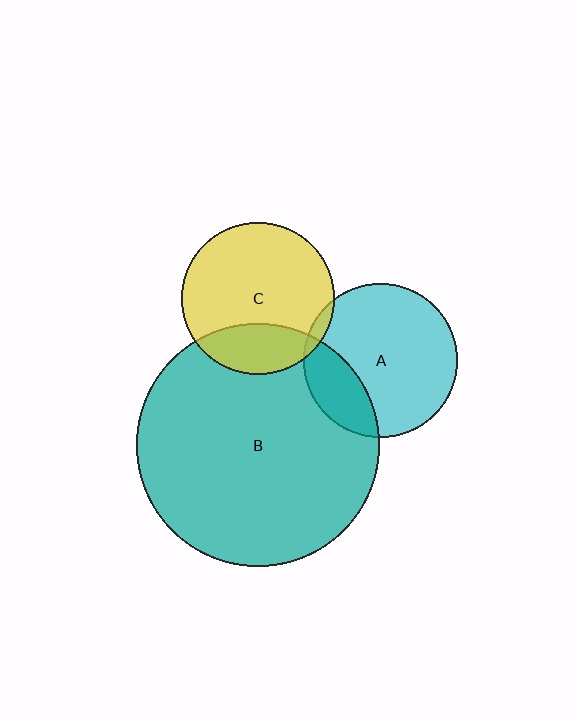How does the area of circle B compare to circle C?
Approximately 2.5 times.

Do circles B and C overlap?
Yes.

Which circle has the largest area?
Circle B (teal).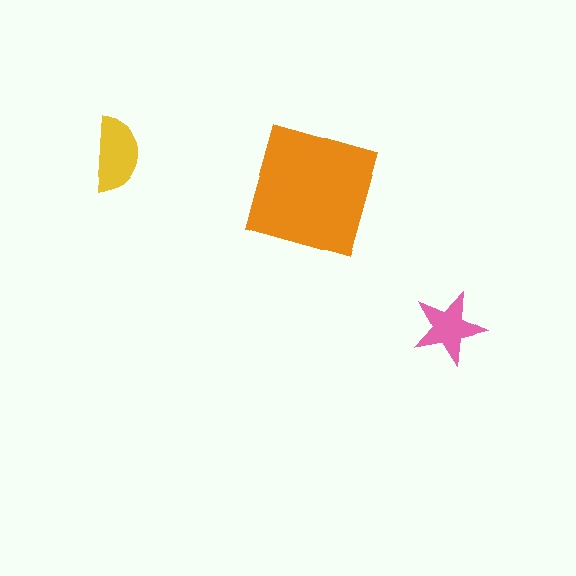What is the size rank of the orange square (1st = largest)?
1st.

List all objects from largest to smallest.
The orange square, the yellow semicircle, the pink star.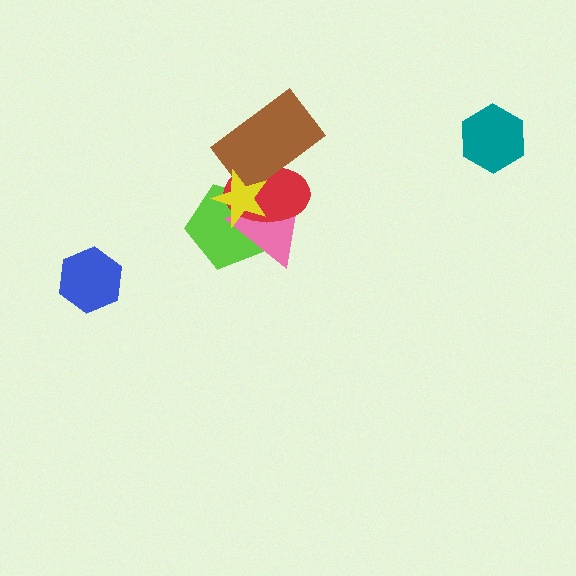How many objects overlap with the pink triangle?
4 objects overlap with the pink triangle.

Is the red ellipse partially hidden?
Yes, it is partially covered by another shape.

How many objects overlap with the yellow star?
4 objects overlap with the yellow star.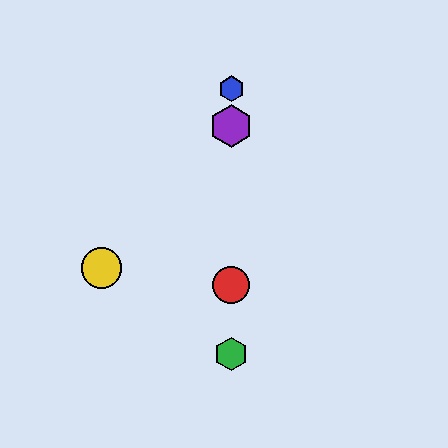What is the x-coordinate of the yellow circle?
The yellow circle is at x≈102.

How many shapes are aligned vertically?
4 shapes (the red circle, the blue hexagon, the green hexagon, the purple hexagon) are aligned vertically.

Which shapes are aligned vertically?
The red circle, the blue hexagon, the green hexagon, the purple hexagon are aligned vertically.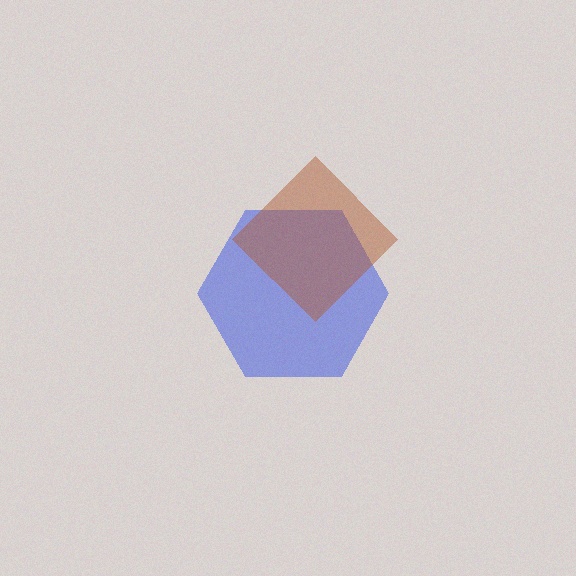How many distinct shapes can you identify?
There are 2 distinct shapes: a blue hexagon, a brown diamond.